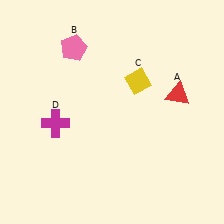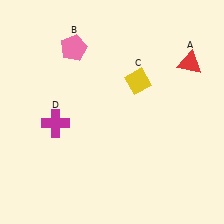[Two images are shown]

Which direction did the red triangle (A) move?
The red triangle (A) moved up.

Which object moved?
The red triangle (A) moved up.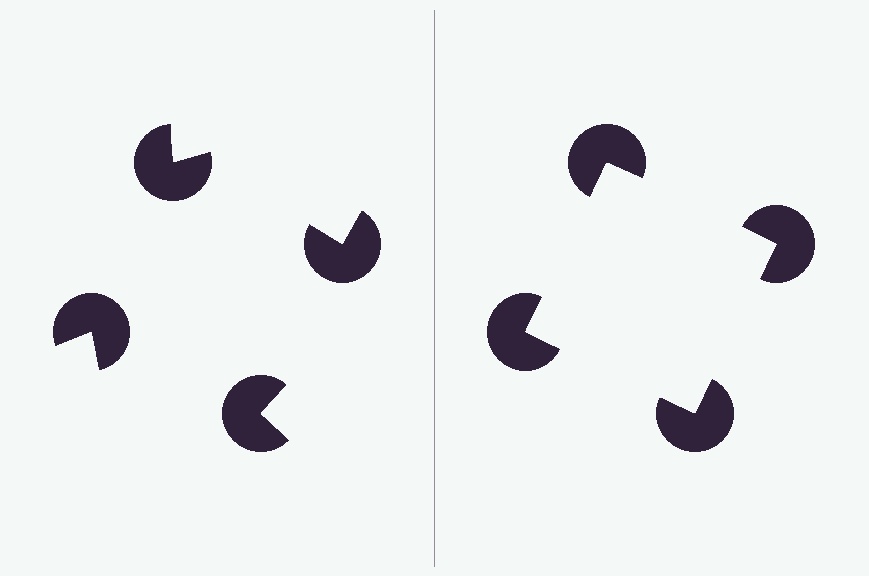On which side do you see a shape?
An illusory square appears on the right side. On the left side the wedge cuts are rotated, so no coherent shape forms.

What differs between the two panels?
The pac-man discs are positioned identically on both sides; only the wedge orientations differ. On the right they align to a square; on the left they are misaligned.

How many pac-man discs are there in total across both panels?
8 — 4 on each side.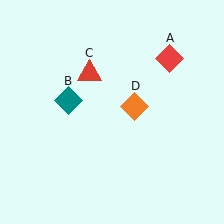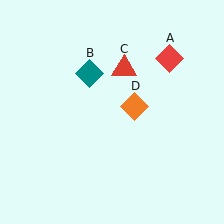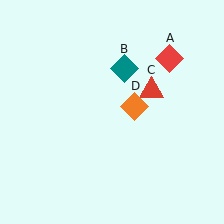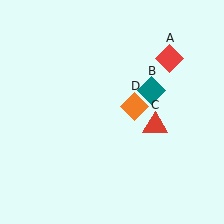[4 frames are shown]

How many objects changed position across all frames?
2 objects changed position: teal diamond (object B), red triangle (object C).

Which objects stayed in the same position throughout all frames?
Red diamond (object A) and orange diamond (object D) remained stationary.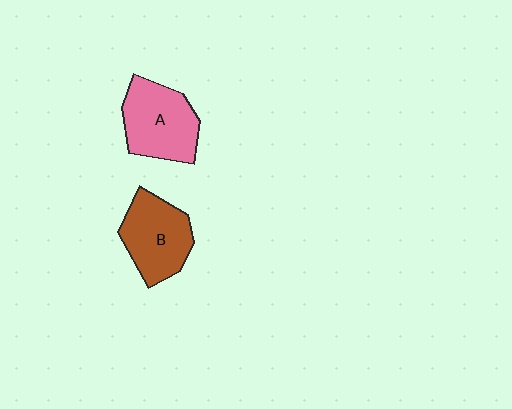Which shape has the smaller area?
Shape B (brown).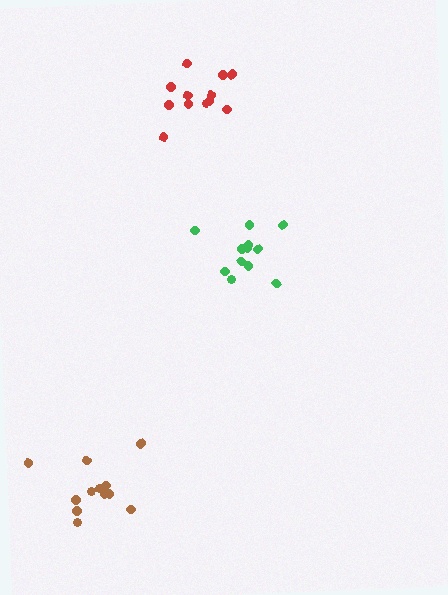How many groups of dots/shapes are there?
There are 3 groups.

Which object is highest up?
The red cluster is topmost.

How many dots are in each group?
Group 1: 12 dots, Group 2: 12 dots, Group 3: 12 dots (36 total).